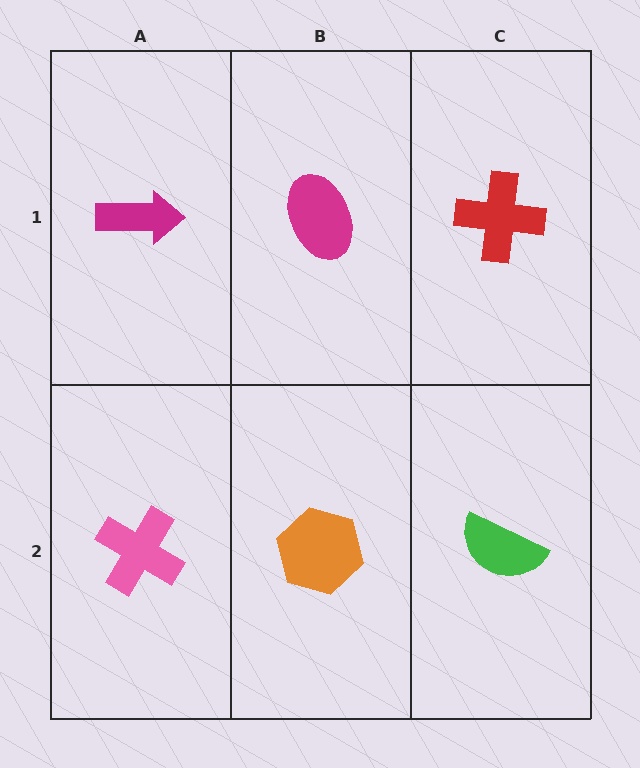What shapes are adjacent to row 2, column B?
A magenta ellipse (row 1, column B), a pink cross (row 2, column A), a green semicircle (row 2, column C).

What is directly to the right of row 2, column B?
A green semicircle.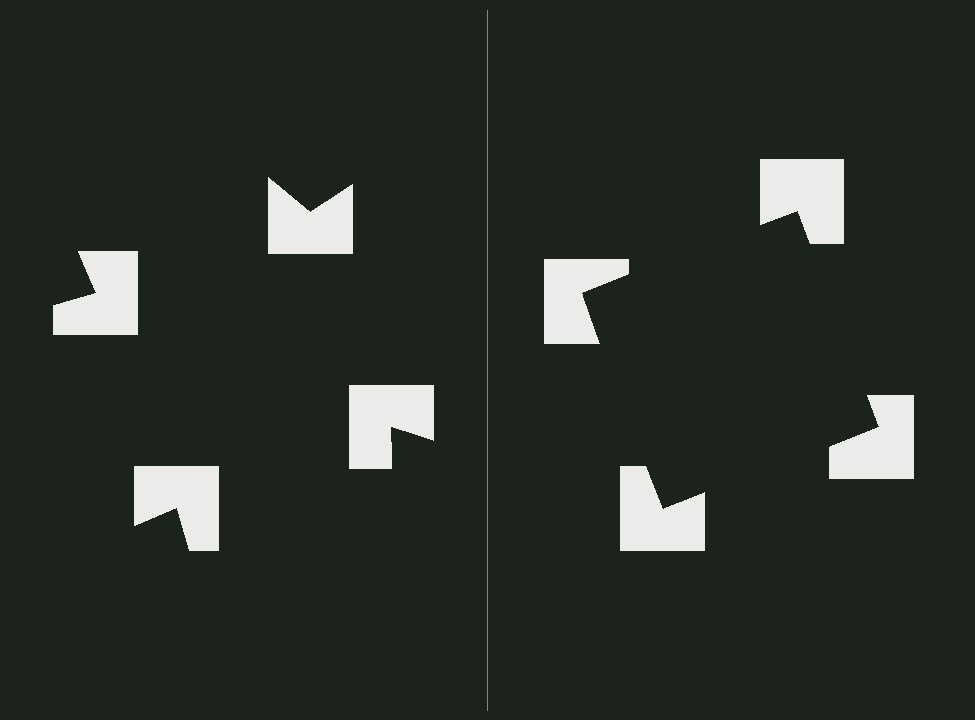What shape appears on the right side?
An illusory square.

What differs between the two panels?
The notched squares are positioned identically on both sides; only the wedge orientations differ. On the right they align to a square; on the left they are misaligned.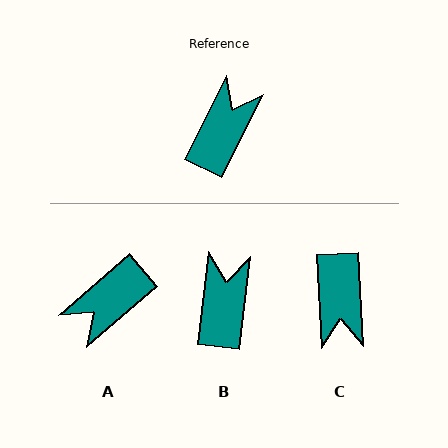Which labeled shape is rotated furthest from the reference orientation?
A, about 157 degrees away.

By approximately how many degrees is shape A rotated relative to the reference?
Approximately 157 degrees counter-clockwise.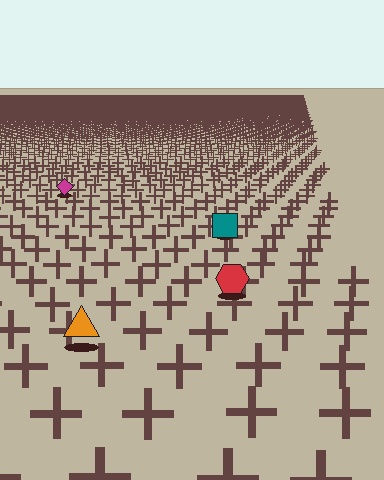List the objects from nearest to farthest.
From nearest to farthest: the orange triangle, the red hexagon, the teal square, the magenta diamond.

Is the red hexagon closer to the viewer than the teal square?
Yes. The red hexagon is closer — you can tell from the texture gradient: the ground texture is coarser near it.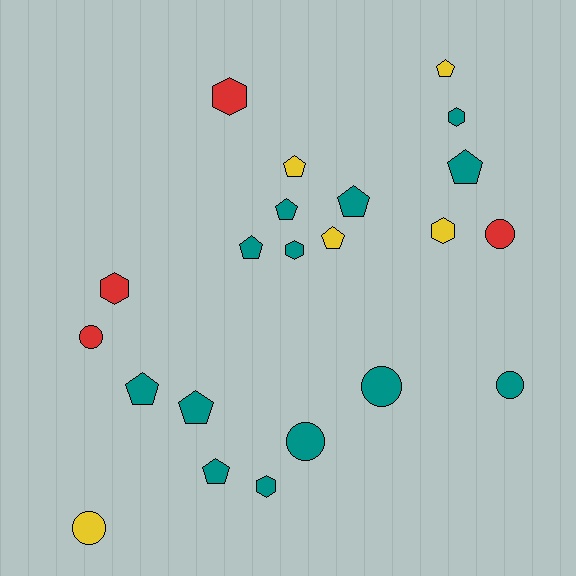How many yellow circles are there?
There is 1 yellow circle.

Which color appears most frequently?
Teal, with 13 objects.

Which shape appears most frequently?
Pentagon, with 10 objects.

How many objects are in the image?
There are 22 objects.